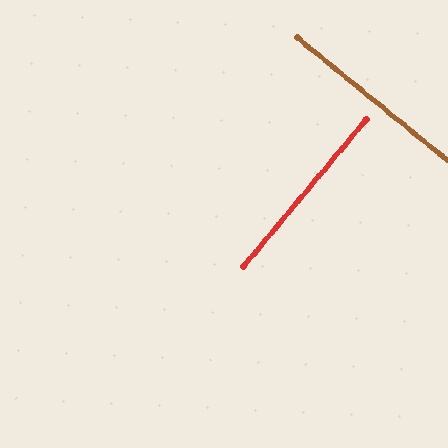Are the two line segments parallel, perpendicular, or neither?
Perpendicular — they meet at approximately 89°.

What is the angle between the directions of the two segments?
Approximately 89 degrees.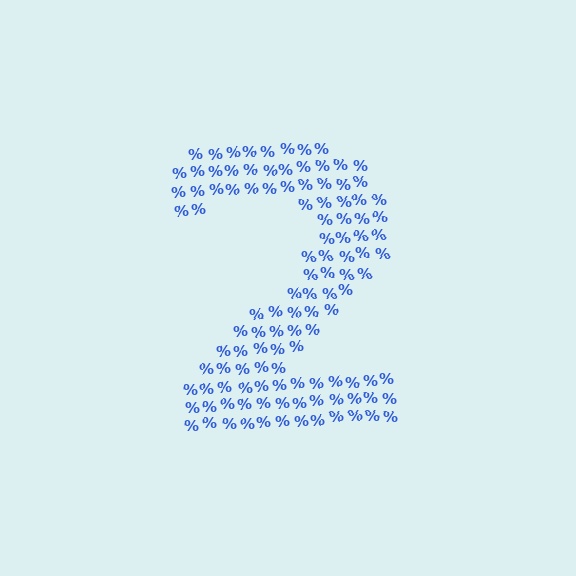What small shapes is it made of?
It is made of small percent signs.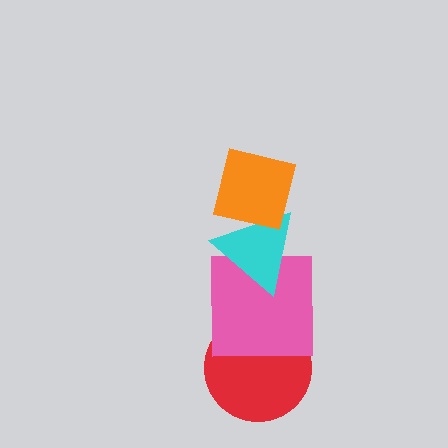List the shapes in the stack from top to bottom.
From top to bottom: the orange square, the cyan triangle, the pink square, the red circle.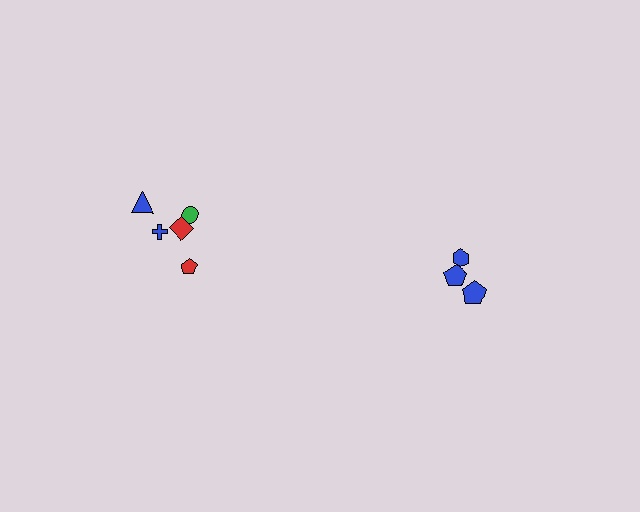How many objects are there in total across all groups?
There are 8 objects.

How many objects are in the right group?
There are 3 objects.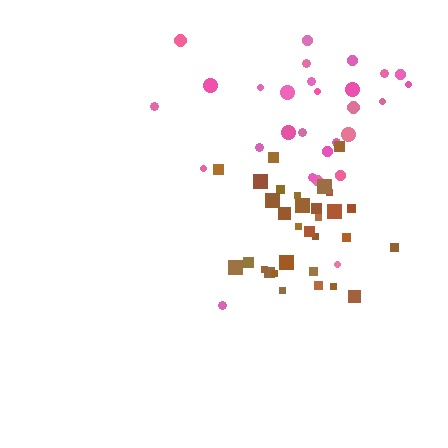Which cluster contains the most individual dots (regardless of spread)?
Brown (31).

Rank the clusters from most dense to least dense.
brown, pink.